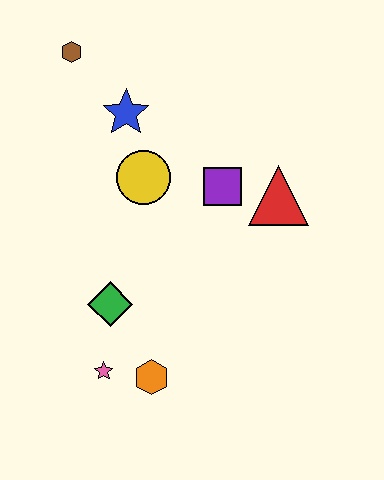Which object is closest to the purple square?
The red triangle is closest to the purple square.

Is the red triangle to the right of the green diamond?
Yes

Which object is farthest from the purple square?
The pink star is farthest from the purple square.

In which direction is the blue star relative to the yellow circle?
The blue star is above the yellow circle.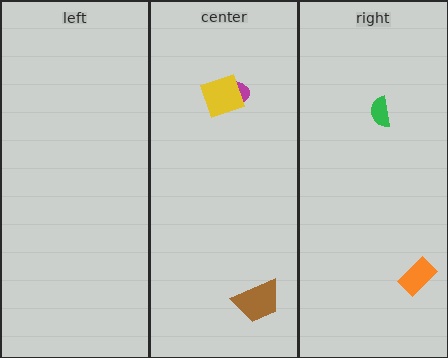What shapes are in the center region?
The magenta ellipse, the yellow square, the brown trapezoid.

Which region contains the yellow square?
The center region.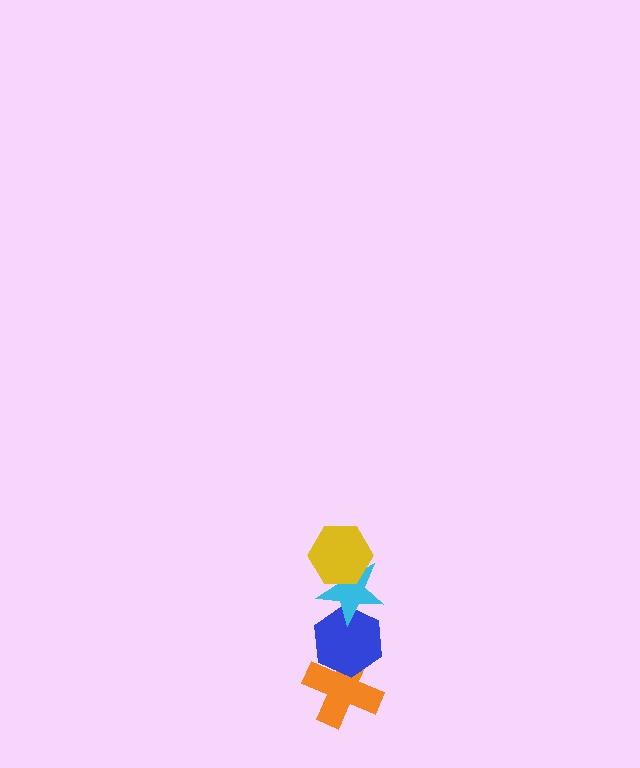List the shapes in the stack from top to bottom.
From top to bottom: the yellow hexagon, the cyan star, the blue hexagon, the orange cross.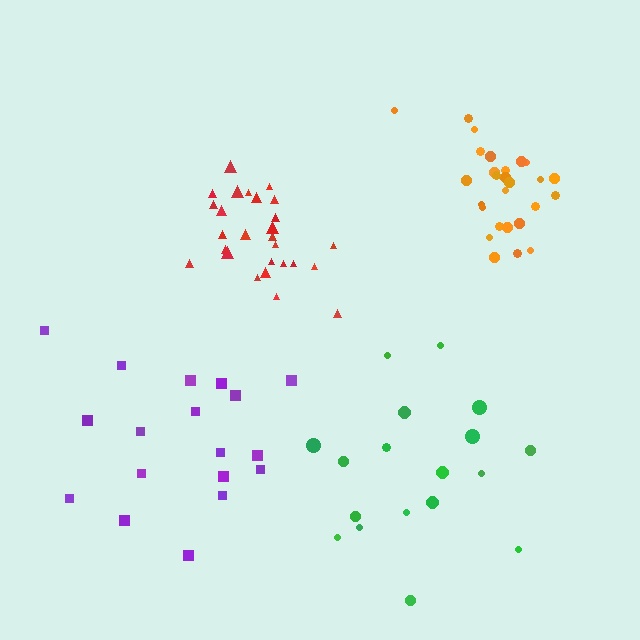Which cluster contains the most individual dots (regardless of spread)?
Red (27).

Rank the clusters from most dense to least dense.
red, orange, green, purple.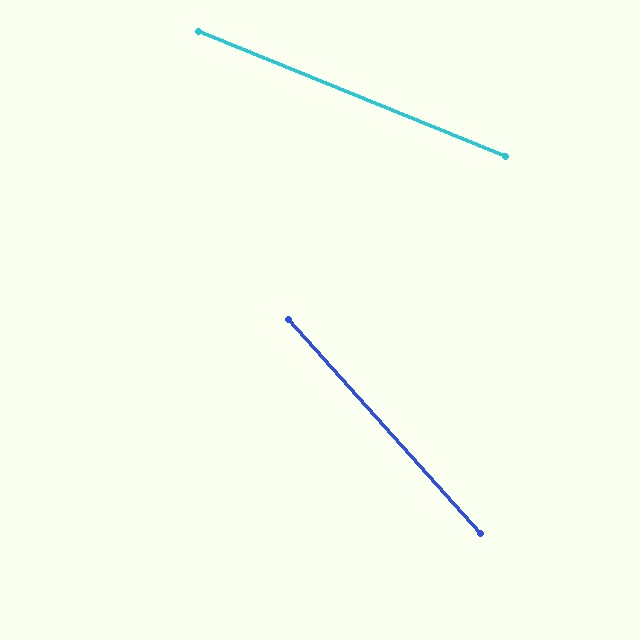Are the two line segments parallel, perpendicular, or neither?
Neither parallel nor perpendicular — they differ by about 26°.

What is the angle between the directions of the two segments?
Approximately 26 degrees.